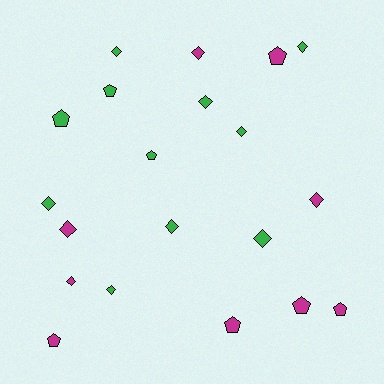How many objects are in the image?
There are 20 objects.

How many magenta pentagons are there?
There are 5 magenta pentagons.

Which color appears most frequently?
Green, with 11 objects.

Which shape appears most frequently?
Diamond, with 12 objects.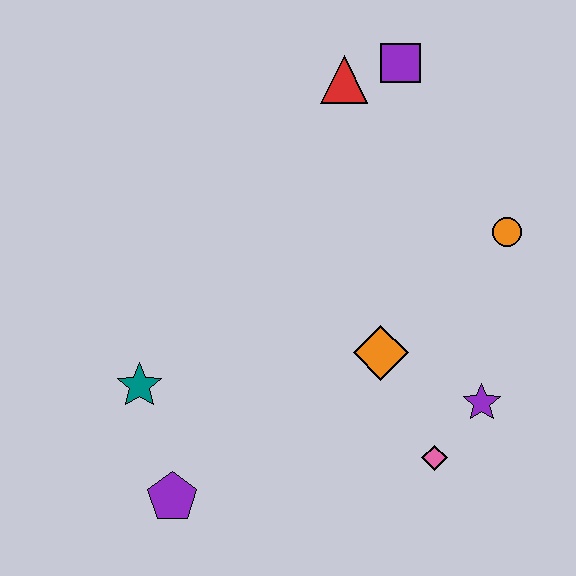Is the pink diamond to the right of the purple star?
No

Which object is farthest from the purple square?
The purple pentagon is farthest from the purple square.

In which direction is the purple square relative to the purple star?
The purple square is above the purple star.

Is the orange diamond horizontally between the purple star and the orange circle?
No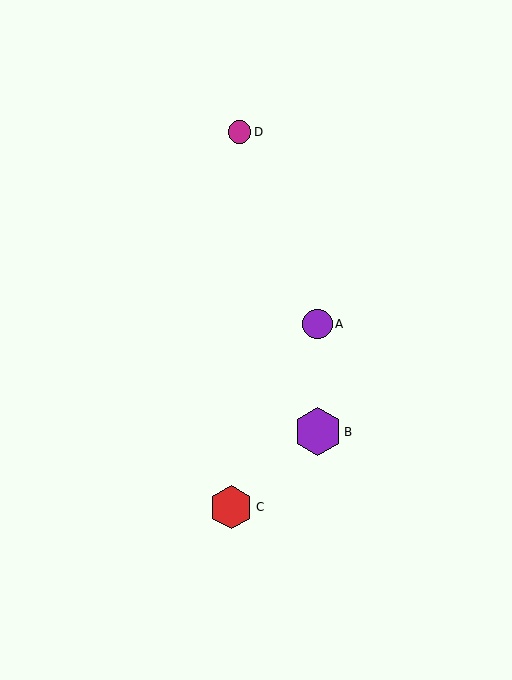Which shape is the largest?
The purple hexagon (labeled B) is the largest.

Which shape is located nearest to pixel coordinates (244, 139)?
The magenta circle (labeled D) at (240, 132) is nearest to that location.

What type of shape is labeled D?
Shape D is a magenta circle.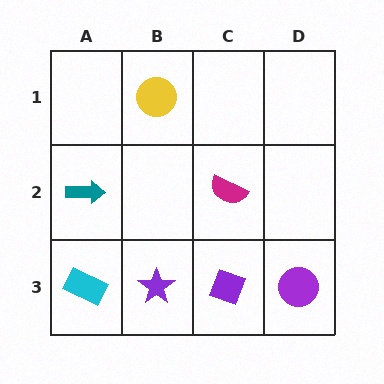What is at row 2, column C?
A magenta semicircle.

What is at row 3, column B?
A purple star.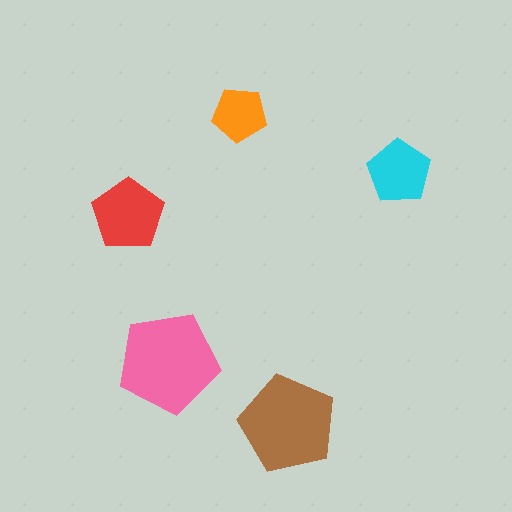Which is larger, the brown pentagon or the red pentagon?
The brown one.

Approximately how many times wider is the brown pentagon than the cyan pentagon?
About 1.5 times wider.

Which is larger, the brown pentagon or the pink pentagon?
The pink one.